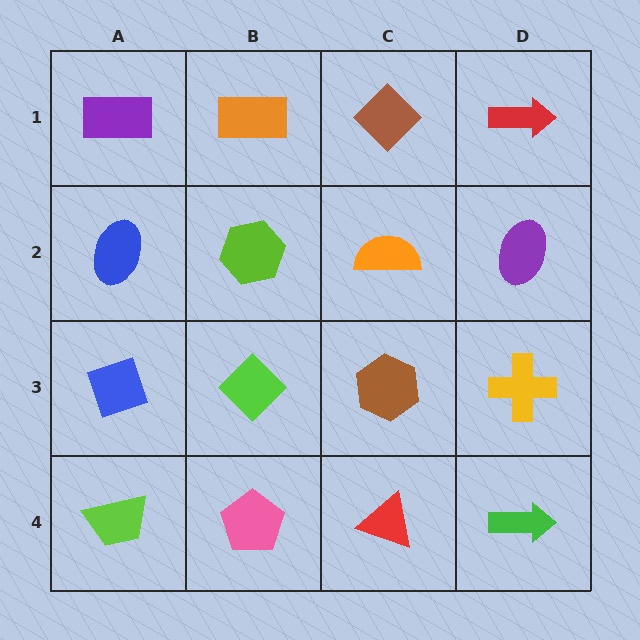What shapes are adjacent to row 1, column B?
A lime hexagon (row 2, column B), a purple rectangle (row 1, column A), a brown diamond (row 1, column C).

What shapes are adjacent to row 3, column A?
A blue ellipse (row 2, column A), a lime trapezoid (row 4, column A), a lime diamond (row 3, column B).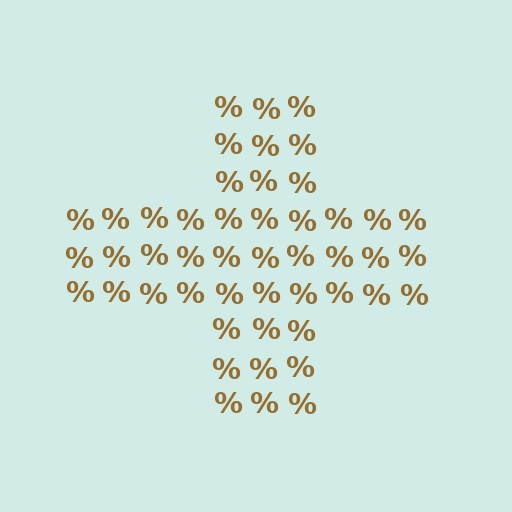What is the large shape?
The large shape is a cross.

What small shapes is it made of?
It is made of small percent signs.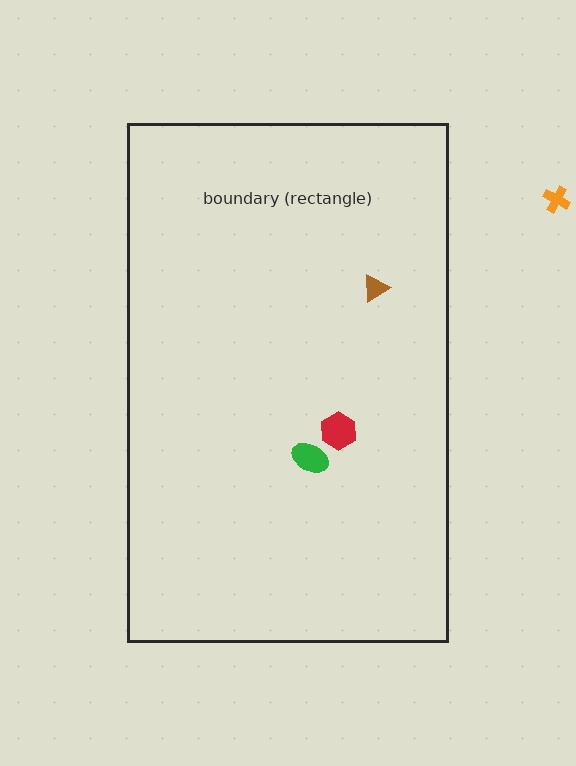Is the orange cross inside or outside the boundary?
Outside.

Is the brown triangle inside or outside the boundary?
Inside.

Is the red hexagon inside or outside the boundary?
Inside.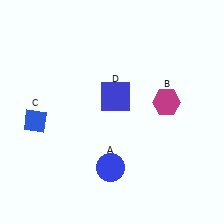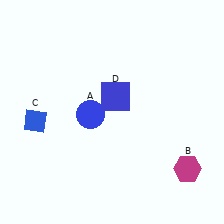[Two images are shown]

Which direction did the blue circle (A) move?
The blue circle (A) moved up.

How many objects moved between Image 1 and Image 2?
2 objects moved between the two images.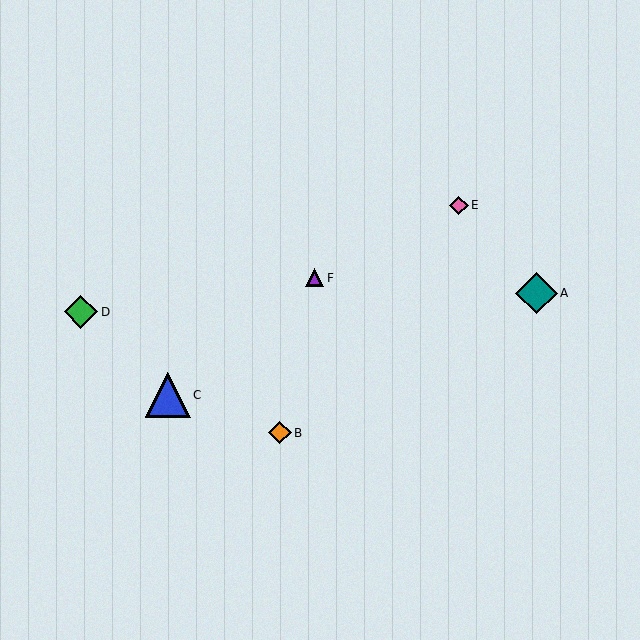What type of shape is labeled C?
Shape C is a blue triangle.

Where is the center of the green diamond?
The center of the green diamond is at (81, 312).